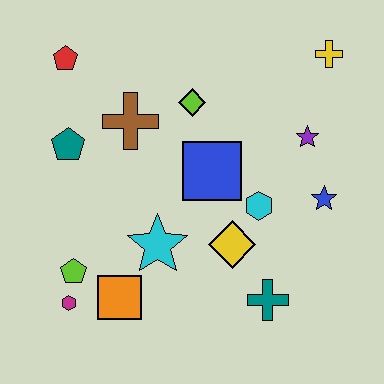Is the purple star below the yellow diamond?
No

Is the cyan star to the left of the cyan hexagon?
Yes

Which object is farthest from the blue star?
The red pentagon is farthest from the blue star.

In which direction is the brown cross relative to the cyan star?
The brown cross is above the cyan star.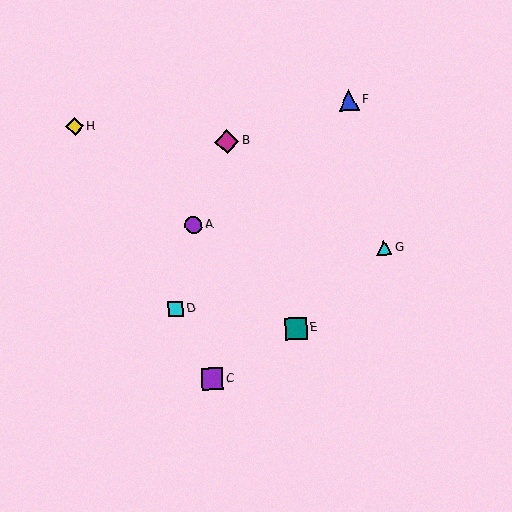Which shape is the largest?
The magenta diamond (labeled B) is the largest.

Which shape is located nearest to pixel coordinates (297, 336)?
The teal square (labeled E) at (296, 328) is nearest to that location.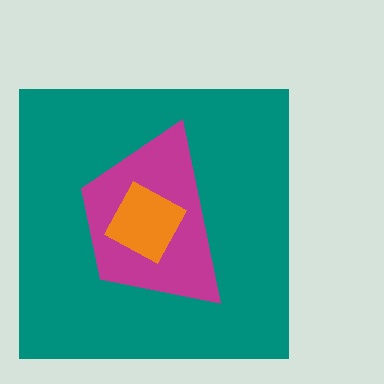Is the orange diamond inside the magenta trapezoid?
Yes.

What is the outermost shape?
The teal square.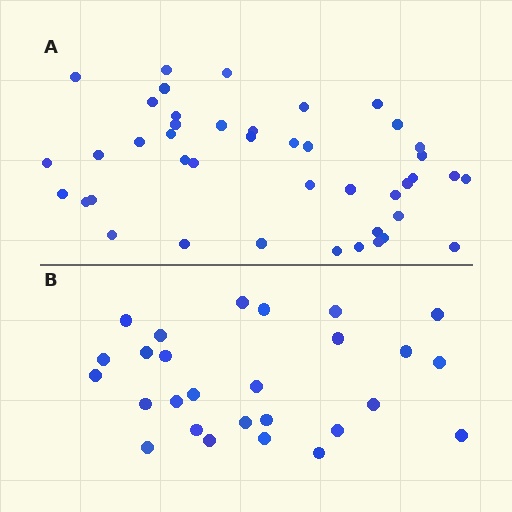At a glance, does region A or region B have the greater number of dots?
Region A (the top region) has more dots.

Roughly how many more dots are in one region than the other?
Region A has approximately 15 more dots than region B.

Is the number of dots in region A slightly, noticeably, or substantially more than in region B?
Region A has substantially more. The ratio is roughly 1.6 to 1.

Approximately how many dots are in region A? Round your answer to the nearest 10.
About 40 dots. (The exact count is 43, which rounds to 40.)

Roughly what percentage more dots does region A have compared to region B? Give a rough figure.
About 60% more.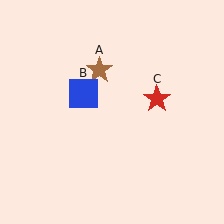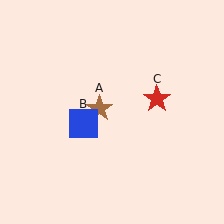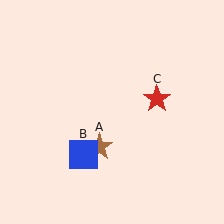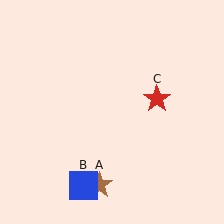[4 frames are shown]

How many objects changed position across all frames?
2 objects changed position: brown star (object A), blue square (object B).